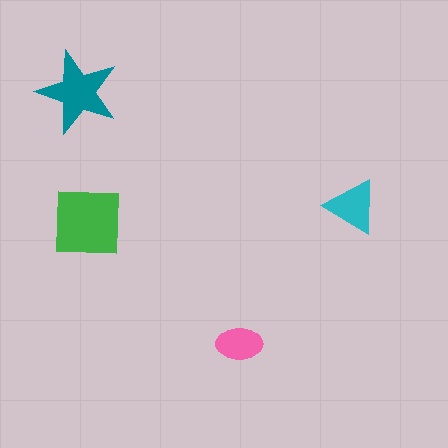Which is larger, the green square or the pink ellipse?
The green square.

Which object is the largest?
The green square.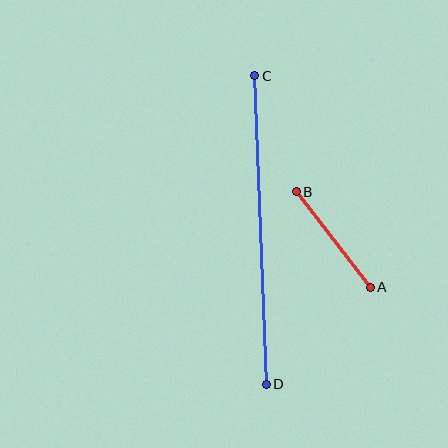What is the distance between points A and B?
The distance is approximately 121 pixels.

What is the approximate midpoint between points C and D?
The midpoint is at approximately (261, 230) pixels.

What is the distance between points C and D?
The distance is approximately 309 pixels.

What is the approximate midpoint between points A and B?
The midpoint is at approximately (333, 239) pixels.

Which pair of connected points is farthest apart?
Points C and D are farthest apart.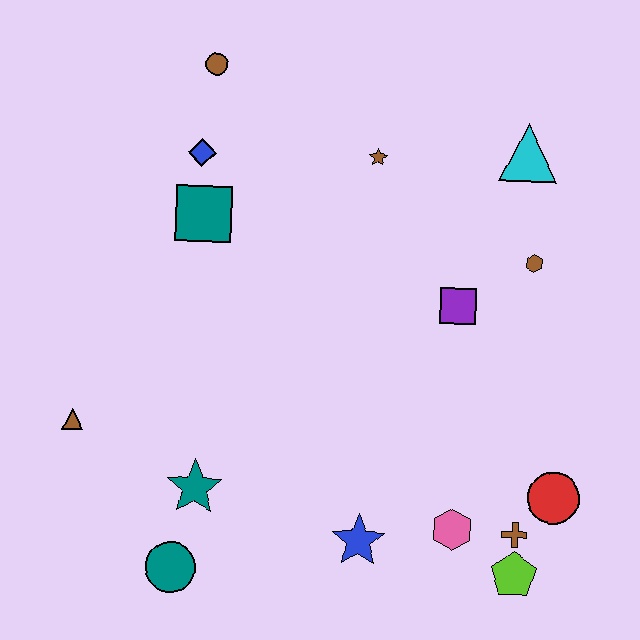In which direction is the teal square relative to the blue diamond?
The teal square is below the blue diamond.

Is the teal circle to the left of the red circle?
Yes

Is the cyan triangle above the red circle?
Yes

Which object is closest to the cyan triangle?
The brown hexagon is closest to the cyan triangle.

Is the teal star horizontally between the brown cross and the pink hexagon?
No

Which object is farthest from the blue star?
The brown circle is farthest from the blue star.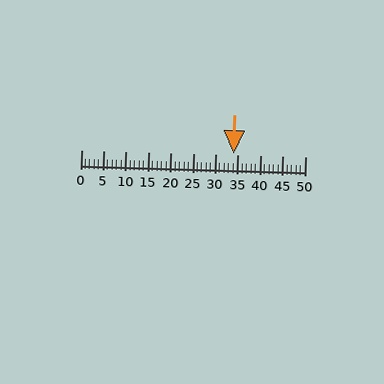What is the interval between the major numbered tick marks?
The major tick marks are spaced 5 units apart.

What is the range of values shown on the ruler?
The ruler shows values from 0 to 50.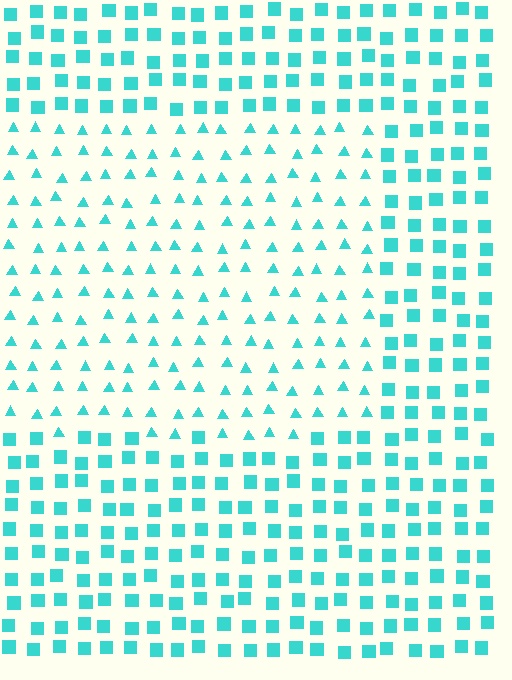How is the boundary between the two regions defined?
The boundary is defined by a change in element shape: triangles inside vs. squares outside. All elements share the same color and spacing.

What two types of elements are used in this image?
The image uses triangles inside the rectangle region and squares outside it.